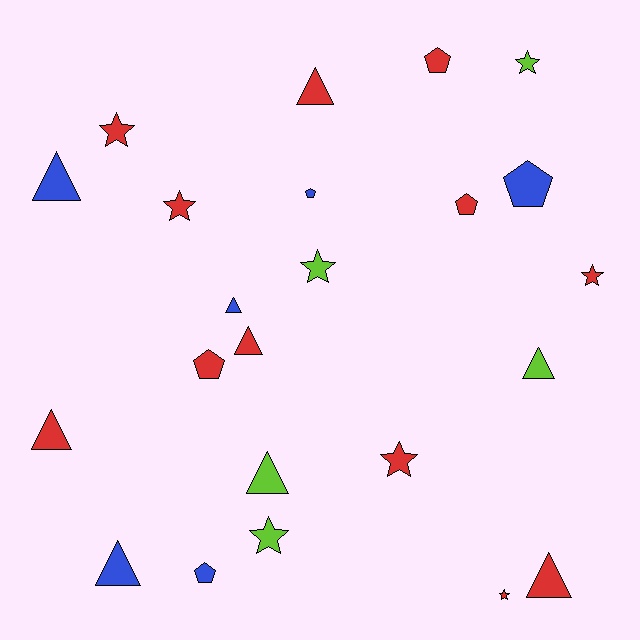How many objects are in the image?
There are 23 objects.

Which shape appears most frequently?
Triangle, with 9 objects.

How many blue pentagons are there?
There are 3 blue pentagons.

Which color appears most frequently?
Red, with 12 objects.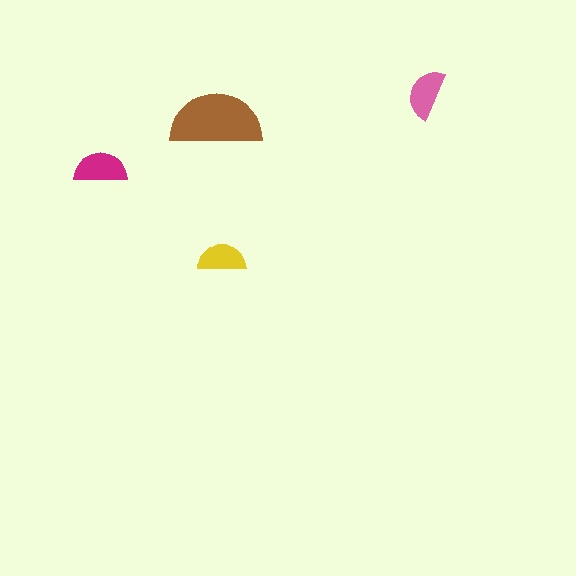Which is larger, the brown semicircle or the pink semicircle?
The brown one.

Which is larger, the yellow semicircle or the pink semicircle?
The pink one.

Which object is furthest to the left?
The magenta semicircle is leftmost.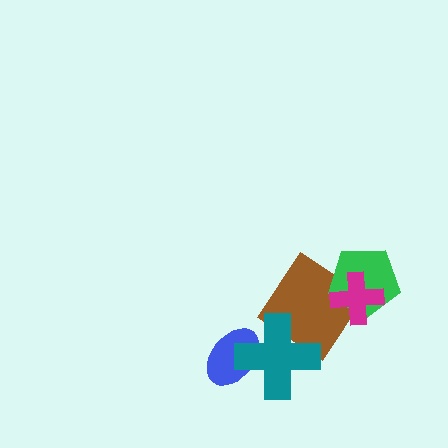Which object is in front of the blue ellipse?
The teal cross is in front of the blue ellipse.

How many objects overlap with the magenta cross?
2 objects overlap with the magenta cross.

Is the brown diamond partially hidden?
Yes, it is partially covered by another shape.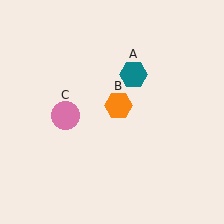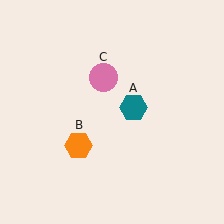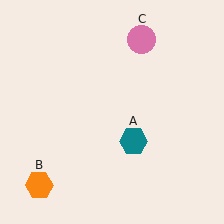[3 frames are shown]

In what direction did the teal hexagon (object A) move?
The teal hexagon (object A) moved down.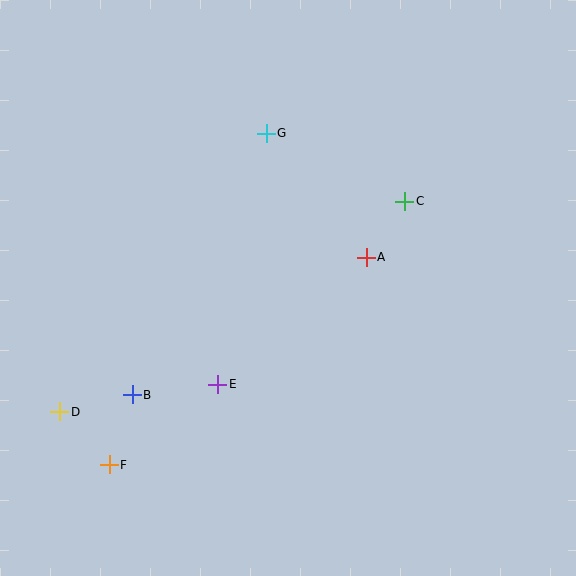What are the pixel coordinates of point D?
Point D is at (60, 412).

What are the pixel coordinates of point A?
Point A is at (366, 257).